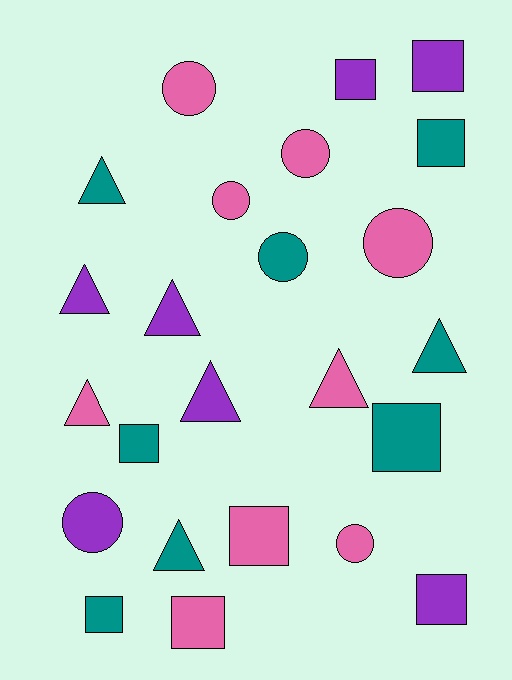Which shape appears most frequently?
Square, with 9 objects.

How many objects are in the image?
There are 24 objects.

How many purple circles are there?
There is 1 purple circle.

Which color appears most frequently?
Pink, with 9 objects.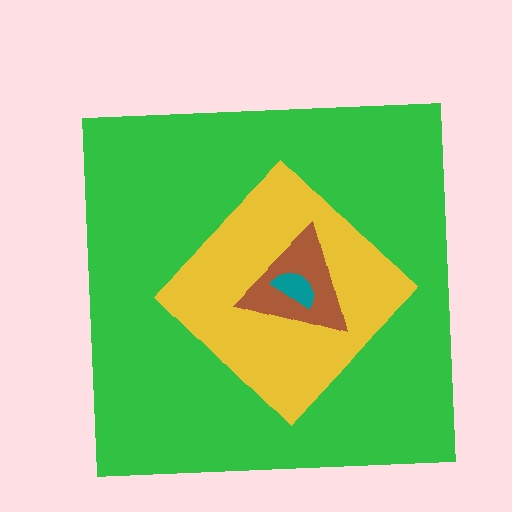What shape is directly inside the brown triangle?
The teal semicircle.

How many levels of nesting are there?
4.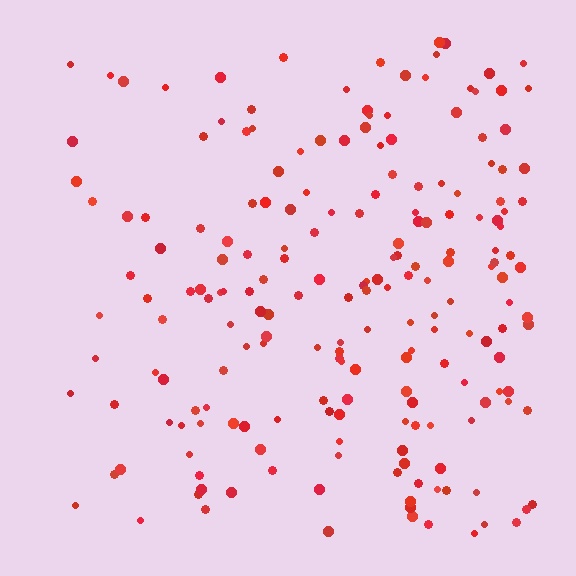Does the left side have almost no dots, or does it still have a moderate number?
Still a moderate number, just noticeably fewer than the right.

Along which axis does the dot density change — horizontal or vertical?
Horizontal.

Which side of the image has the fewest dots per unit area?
The left.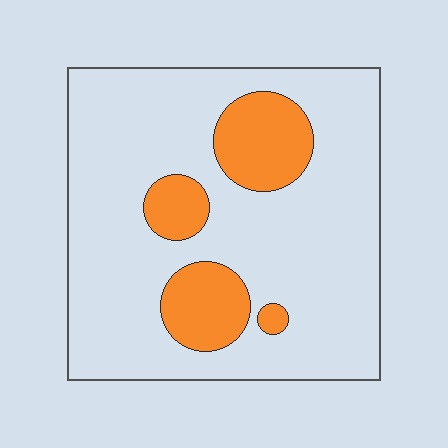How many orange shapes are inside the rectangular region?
4.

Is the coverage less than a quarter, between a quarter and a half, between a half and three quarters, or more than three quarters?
Less than a quarter.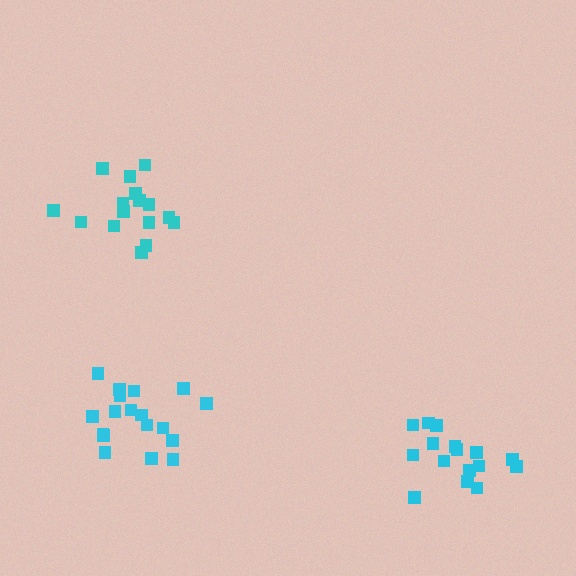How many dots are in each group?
Group 1: 16 dots, Group 2: 18 dots, Group 3: 16 dots (50 total).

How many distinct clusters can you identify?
There are 3 distinct clusters.